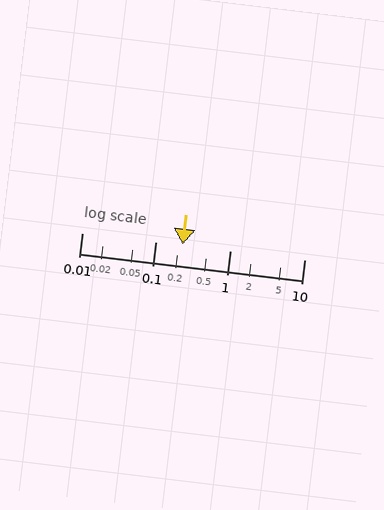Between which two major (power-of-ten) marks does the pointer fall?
The pointer is between 0.1 and 1.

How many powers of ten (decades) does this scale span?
The scale spans 3 decades, from 0.01 to 10.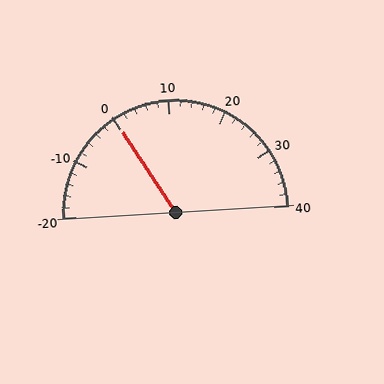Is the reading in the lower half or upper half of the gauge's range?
The reading is in the lower half of the range (-20 to 40).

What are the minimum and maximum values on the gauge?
The gauge ranges from -20 to 40.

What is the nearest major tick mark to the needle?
The nearest major tick mark is 0.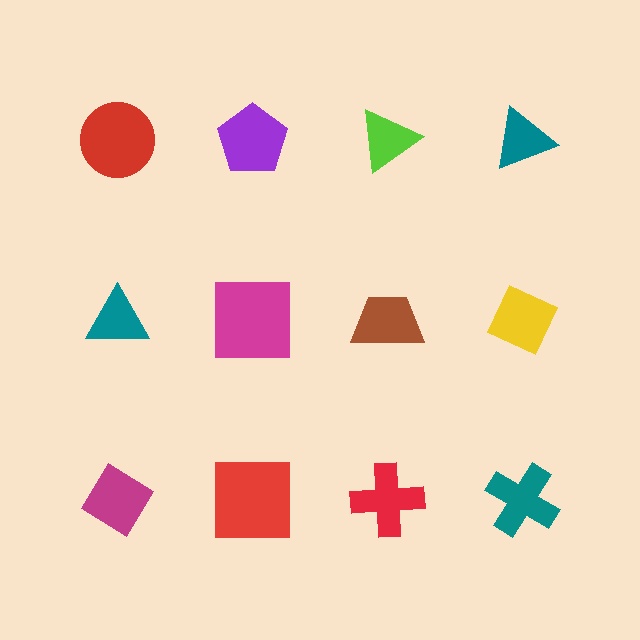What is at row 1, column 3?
A lime triangle.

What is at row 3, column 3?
A red cross.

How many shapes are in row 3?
4 shapes.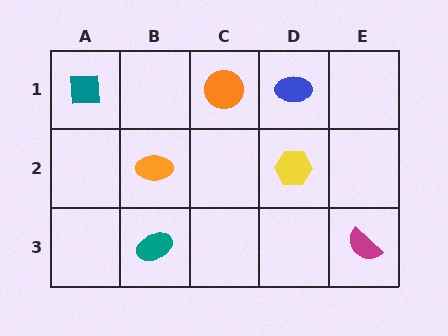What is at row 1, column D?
A blue ellipse.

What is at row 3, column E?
A magenta semicircle.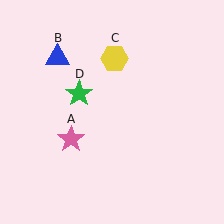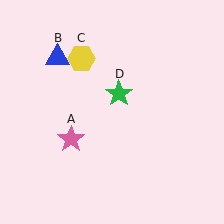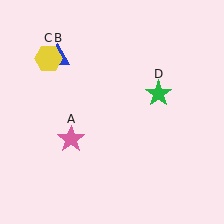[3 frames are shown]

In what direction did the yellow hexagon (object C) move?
The yellow hexagon (object C) moved left.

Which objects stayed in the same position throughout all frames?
Pink star (object A) and blue triangle (object B) remained stationary.